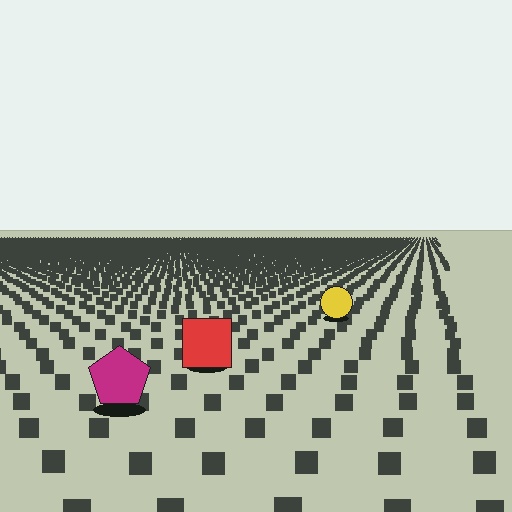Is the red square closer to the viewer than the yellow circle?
Yes. The red square is closer — you can tell from the texture gradient: the ground texture is coarser near it.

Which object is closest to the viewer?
The magenta pentagon is closest. The texture marks near it are larger and more spread out.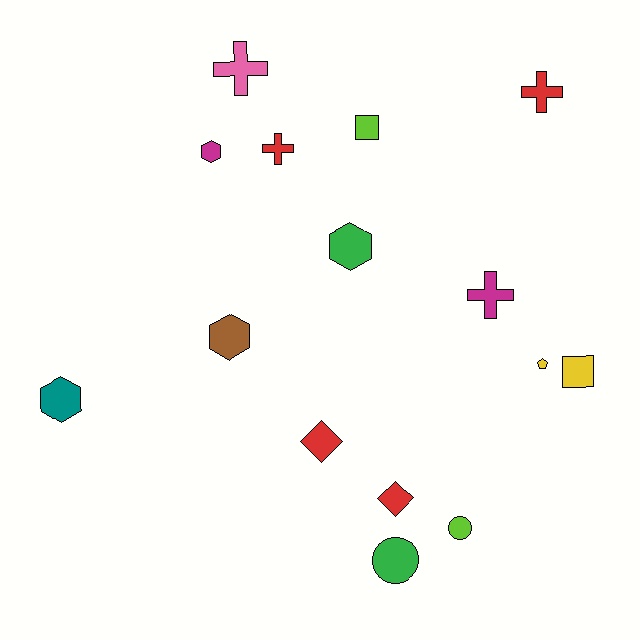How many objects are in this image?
There are 15 objects.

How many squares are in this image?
There are 2 squares.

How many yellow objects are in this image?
There are 2 yellow objects.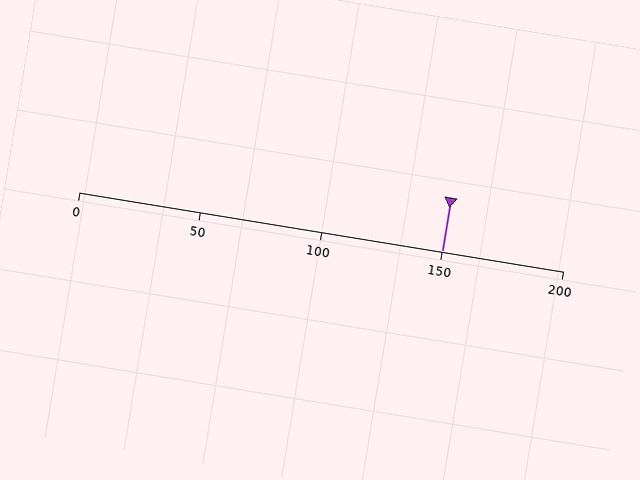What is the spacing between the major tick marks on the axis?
The major ticks are spaced 50 apart.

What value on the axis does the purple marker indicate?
The marker indicates approximately 150.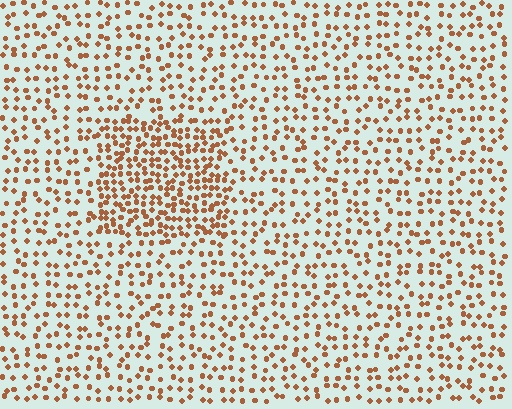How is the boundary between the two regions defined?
The boundary is defined by a change in element density (approximately 2.0x ratio). All elements are the same color, size, and shape.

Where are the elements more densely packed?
The elements are more densely packed inside the rectangle boundary.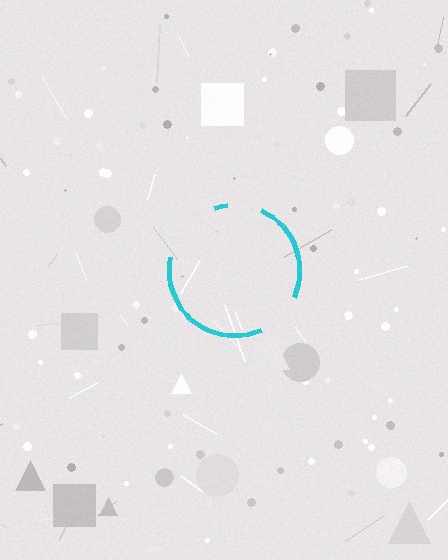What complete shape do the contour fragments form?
The contour fragments form a circle.